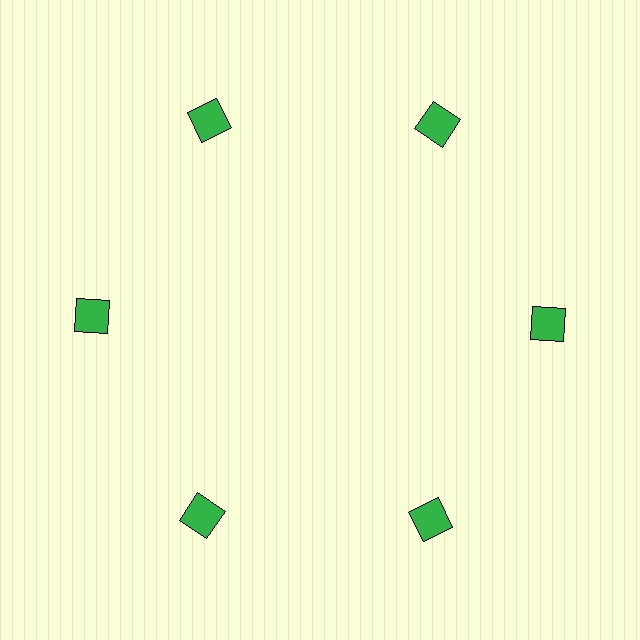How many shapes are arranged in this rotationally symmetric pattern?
There are 6 shapes, arranged in 6 groups of 1.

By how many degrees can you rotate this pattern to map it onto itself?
The pattern maps onto itself every 60 degrees of rotation.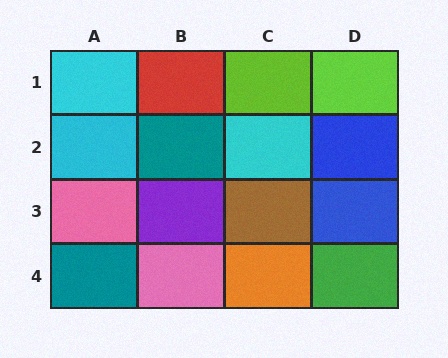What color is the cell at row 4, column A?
Teal.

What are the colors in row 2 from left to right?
Cyan, teal, cyan, blue.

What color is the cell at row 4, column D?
Green.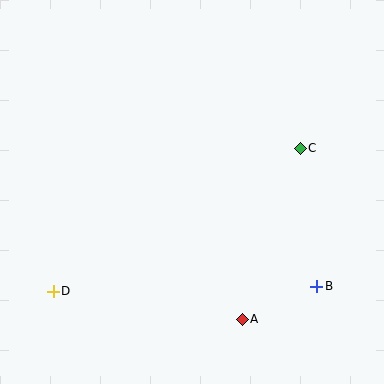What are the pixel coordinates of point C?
Point C is at (300, 148).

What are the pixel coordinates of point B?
Point B is at (317, 286).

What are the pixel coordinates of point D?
Point D is at (53, 291).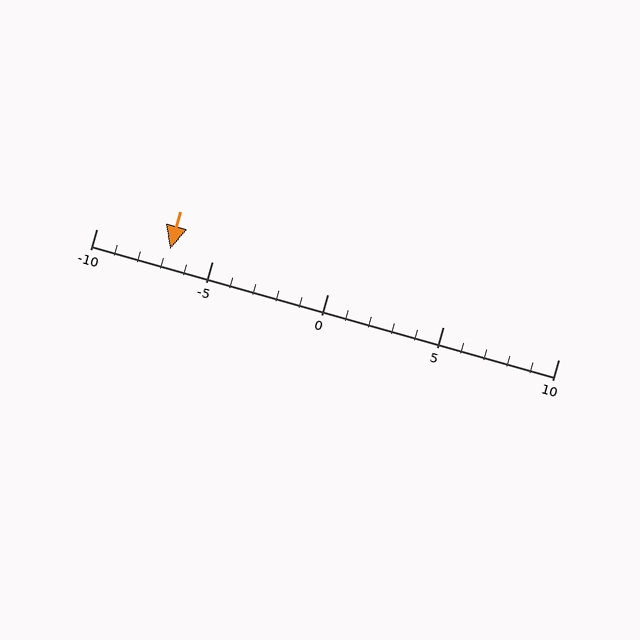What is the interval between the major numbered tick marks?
The major tick marks are spaced 5 units apart.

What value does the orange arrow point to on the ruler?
The orange arrow points to approximately -7.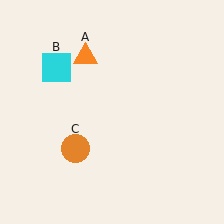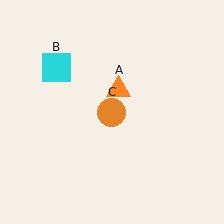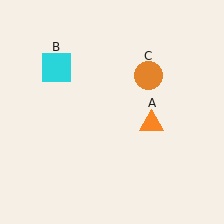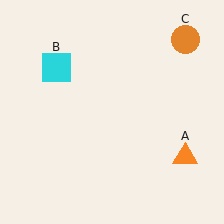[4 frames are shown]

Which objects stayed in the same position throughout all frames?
Cyan square (object B) remained stationary.